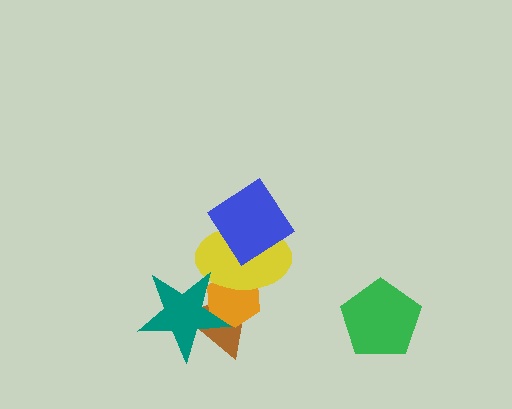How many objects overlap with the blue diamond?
1 object overlaps with the blue diamond.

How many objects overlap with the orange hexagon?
3 objects overlap with the orange hexagon.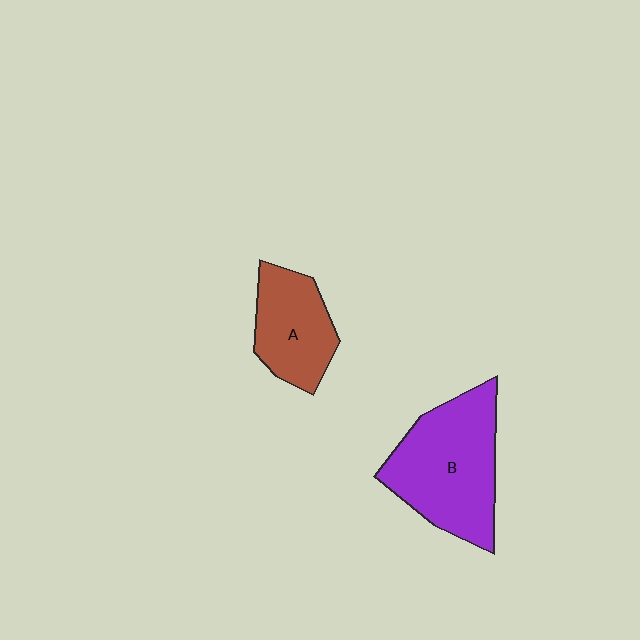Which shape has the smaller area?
Shape A (brown).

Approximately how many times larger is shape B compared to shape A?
Approximately 1.6 times.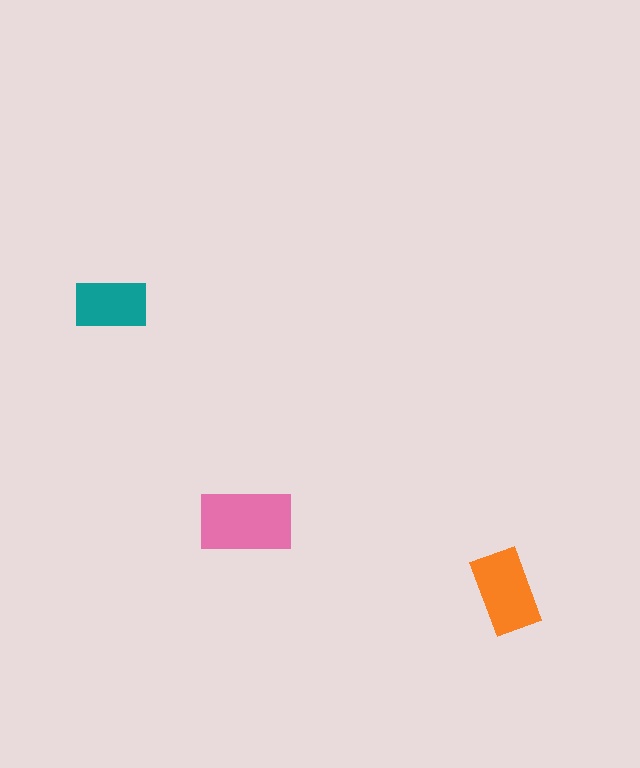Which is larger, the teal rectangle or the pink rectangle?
The pink one.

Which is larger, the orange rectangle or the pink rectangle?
The pink one.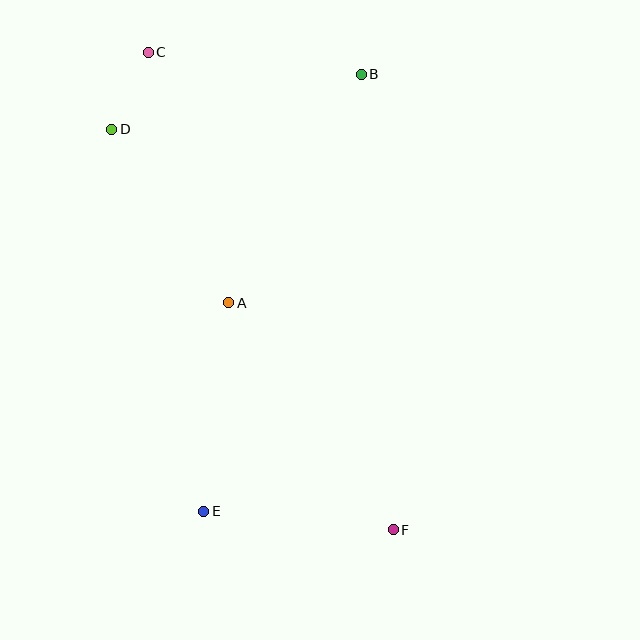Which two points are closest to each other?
Points C and D are closest to each other.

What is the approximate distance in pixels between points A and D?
The distance between A and D is approximately 209 pixels.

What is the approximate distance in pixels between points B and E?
The distance between B and E is approximately 465 pixels.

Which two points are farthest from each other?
Points C and F are farthest from each other.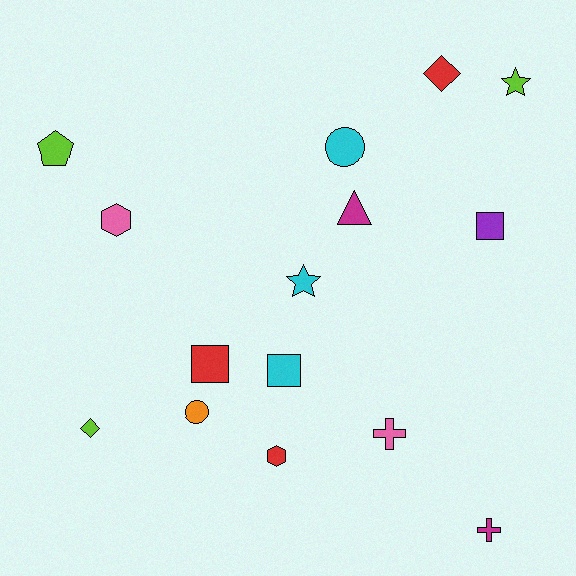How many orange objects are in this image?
There is 1 orange object.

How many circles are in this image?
There are 2 circles.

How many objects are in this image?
There are 15 objects.